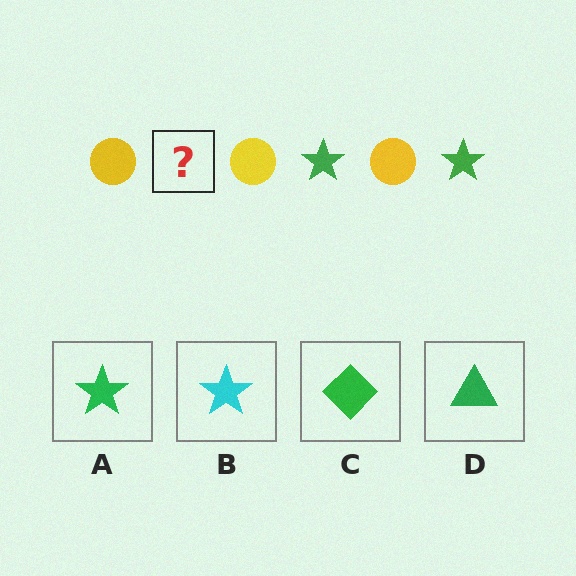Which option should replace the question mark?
Option A.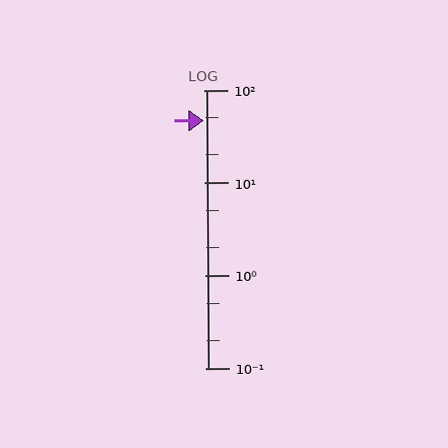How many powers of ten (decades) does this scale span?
The scale spans 3 decades, from 0.1 to 100.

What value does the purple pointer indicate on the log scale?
The pointer indicates approximately 47.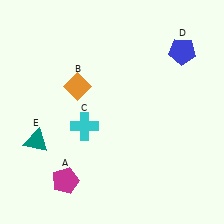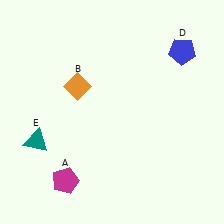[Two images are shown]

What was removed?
The cyan cross (C) was removed in Image 2.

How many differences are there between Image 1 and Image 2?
There is 1 difference between the two images.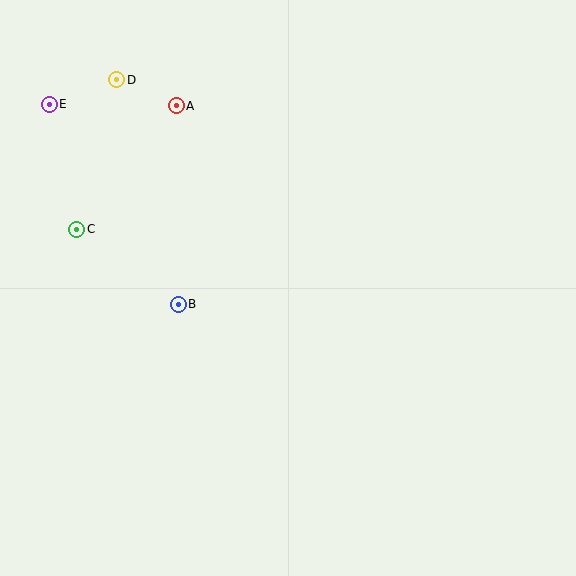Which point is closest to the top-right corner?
Point A is closest to the top-right corner.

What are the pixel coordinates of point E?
Point E is at (49, 104).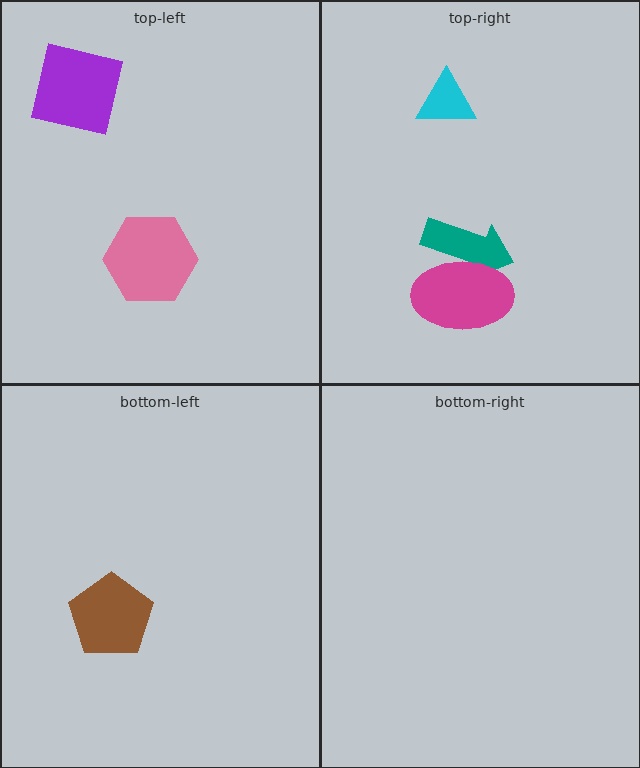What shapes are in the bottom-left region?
The brown pentagon.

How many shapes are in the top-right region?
3.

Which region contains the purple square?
The top-left region.